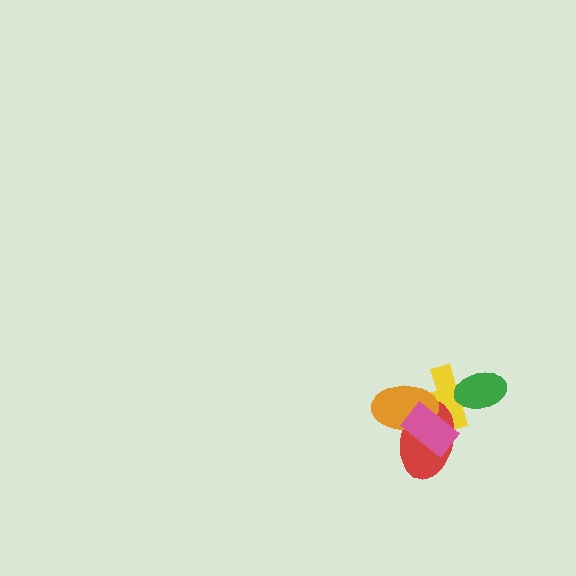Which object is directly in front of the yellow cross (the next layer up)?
The green ellipse is directly in front of the yellow cross.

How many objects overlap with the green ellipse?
1 object overlaps with the green ellipse.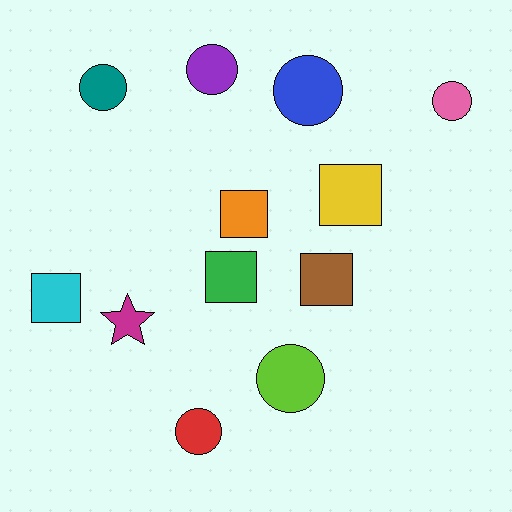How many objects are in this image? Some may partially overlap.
There are 12 objects.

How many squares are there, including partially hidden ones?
There are 5 squares.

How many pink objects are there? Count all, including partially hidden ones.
There is 1 pink object.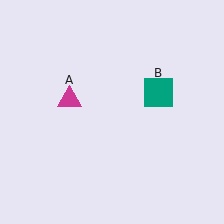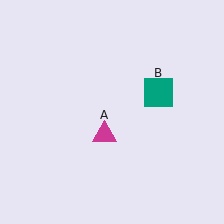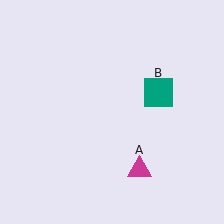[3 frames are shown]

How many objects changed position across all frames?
1 object changed position: magenta triangle (object A).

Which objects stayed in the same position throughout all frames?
Teal square (object B) remained stationary.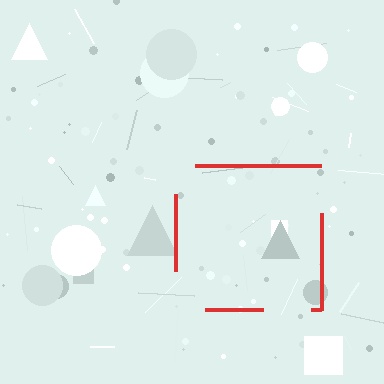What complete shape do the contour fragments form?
The contour fragments form a square.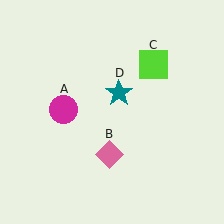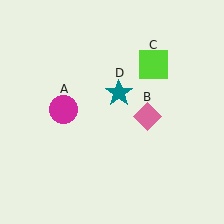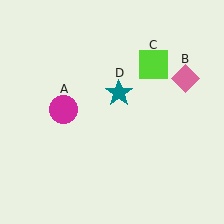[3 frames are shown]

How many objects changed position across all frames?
1 object changed position: pink diamond (object B).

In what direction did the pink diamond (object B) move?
The pink diamond (object B) moved up and to the right.